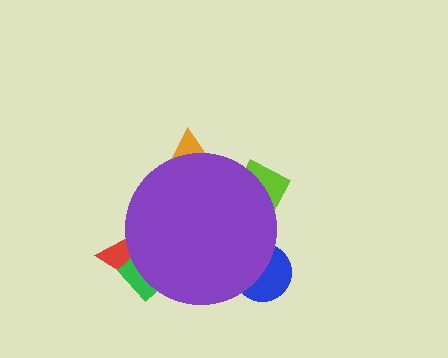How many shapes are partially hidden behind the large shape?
5 shapes are partially hidden.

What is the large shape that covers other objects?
A purple circle.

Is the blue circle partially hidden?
Yes, the blue circle is partially hidden behind the purple circle.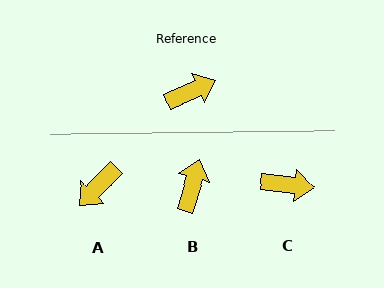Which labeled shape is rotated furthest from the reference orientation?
A, about 159 degrees away.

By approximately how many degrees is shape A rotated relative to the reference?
Approximately 159 degrees clockwise.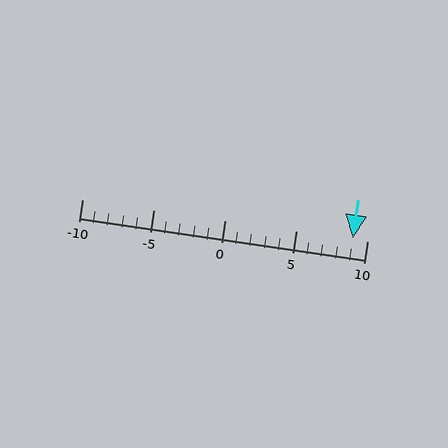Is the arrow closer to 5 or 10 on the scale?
The arrow is closer to 10.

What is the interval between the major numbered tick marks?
The major tick marks are spaced 5 units apart.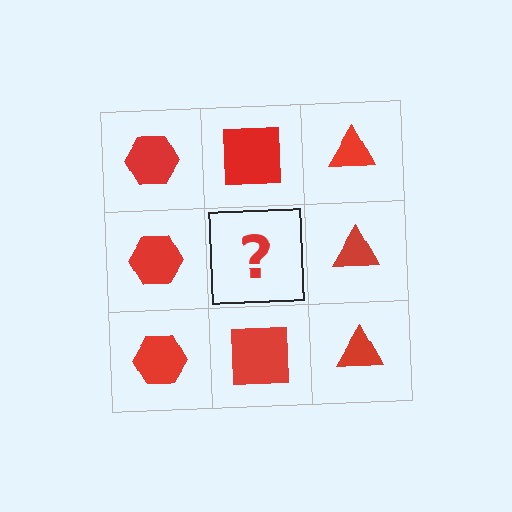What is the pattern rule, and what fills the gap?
The rule is that each column has a consistent shape. The gap should be filled with a red square.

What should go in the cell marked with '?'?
The missing cell should contain a red square.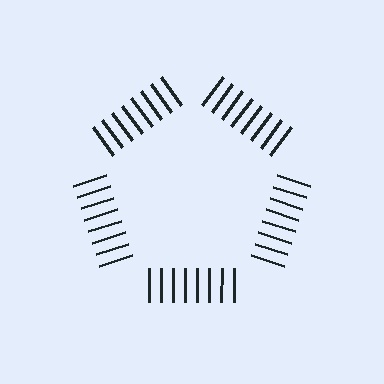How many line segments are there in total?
40 — 8 along each of the 5 edges.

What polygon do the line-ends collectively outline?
An illusory pentagon — the line segments terminate on its edges but no continuous stroke is drawn.